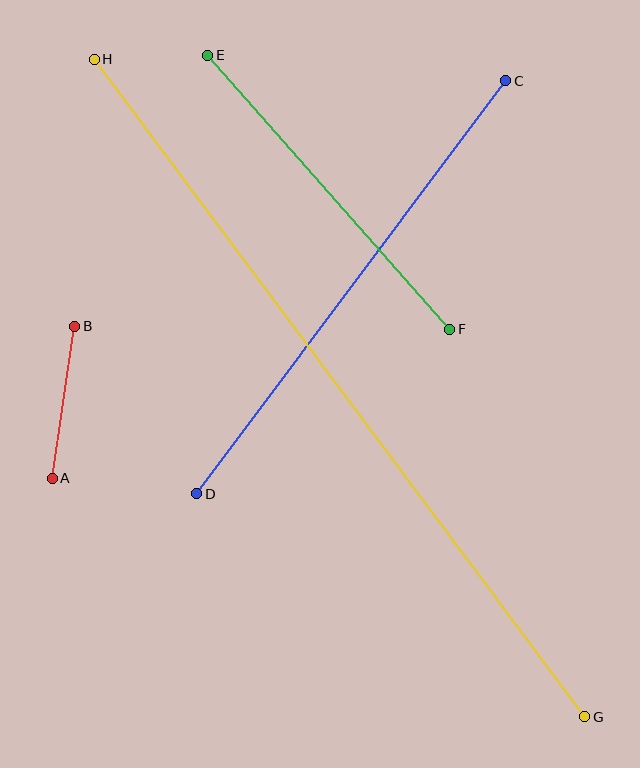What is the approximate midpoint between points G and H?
The midpoint is at approximately (340, 388) pixels.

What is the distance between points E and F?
The distance is approximately 365 pixels.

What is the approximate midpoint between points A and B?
The midpoint is at approximately (63, 402) pixels.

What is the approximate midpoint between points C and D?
The midpoint is at approximately (351, 287) pixels.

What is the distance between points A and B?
The distance is approximately 154 pixels.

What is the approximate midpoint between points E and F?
The midpoint is at approximately (329, 192) pixels.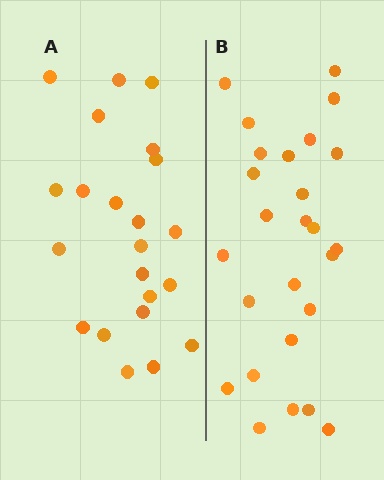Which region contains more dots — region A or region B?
Region B (the right region) has more dots.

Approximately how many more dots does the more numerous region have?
Region B has about 4 more dots than region A.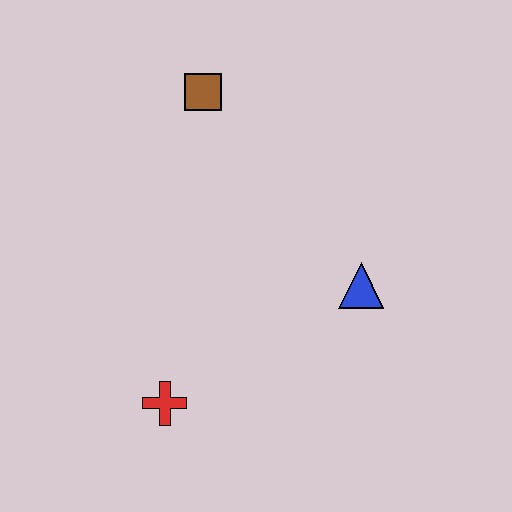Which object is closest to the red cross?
The blue triangle is closest to the red cross.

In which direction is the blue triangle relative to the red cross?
The blue triangle is to the right of the red cross.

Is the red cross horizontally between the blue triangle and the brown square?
No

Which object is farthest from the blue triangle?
The brown square is farthest from the blue triangle.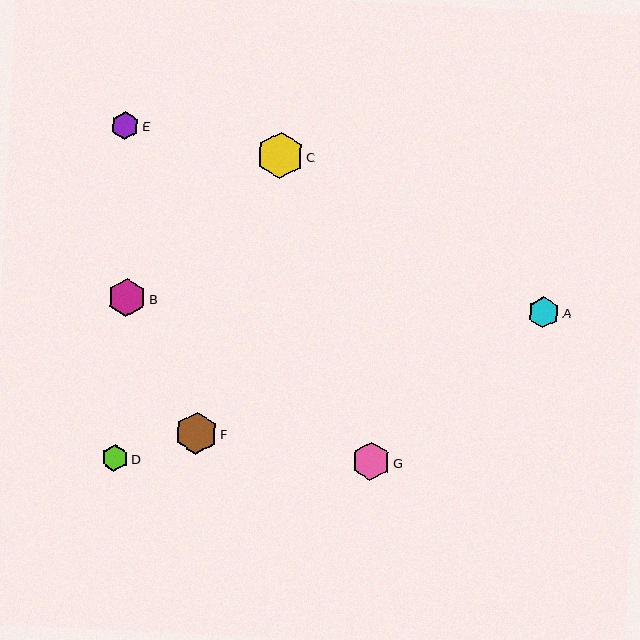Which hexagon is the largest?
Hexagon C is the largest with a size of approximately 47 pixels.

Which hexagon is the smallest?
Hexagon D is the smallest with a size of approximately 26 pixels.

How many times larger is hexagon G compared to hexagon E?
Hexagon G is approximately 1.4 times the size of hexagon E.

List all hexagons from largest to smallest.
From largest to smallest: C, F, G, B, A, E, D.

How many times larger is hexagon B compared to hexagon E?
Hexagon B is approximately 1.4 times the size of hexagon E.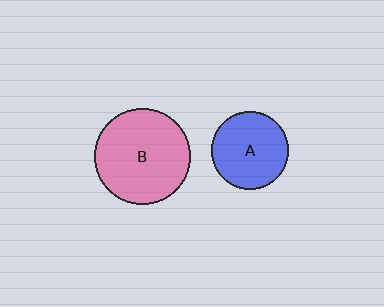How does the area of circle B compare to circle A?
Approximately 1.5 times.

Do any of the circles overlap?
No, none of the circles overlap.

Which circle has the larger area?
Circle B (pink).